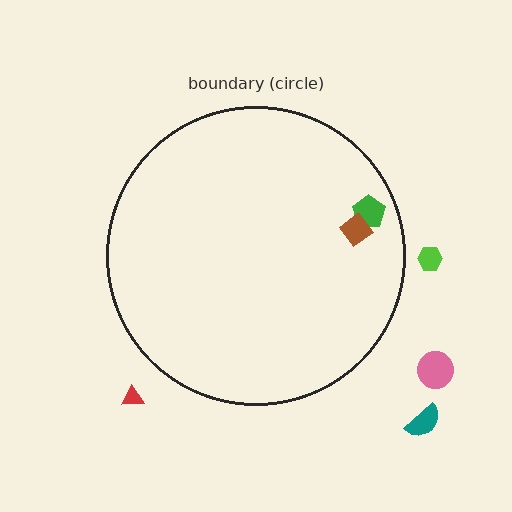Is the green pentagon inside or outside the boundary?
Inside.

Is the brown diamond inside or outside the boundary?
Inside.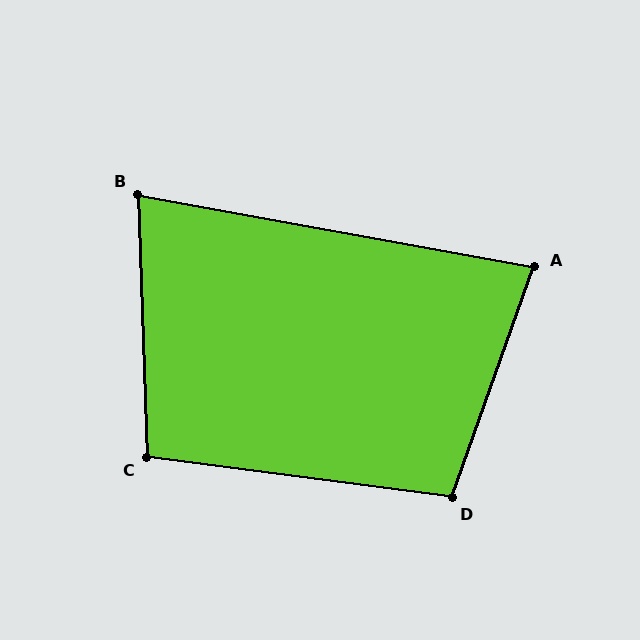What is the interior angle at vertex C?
Approximately 99 degrees (obtuse).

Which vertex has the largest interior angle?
D, at approximately 102 degrees.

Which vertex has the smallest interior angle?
B, at approximately 78 degrees.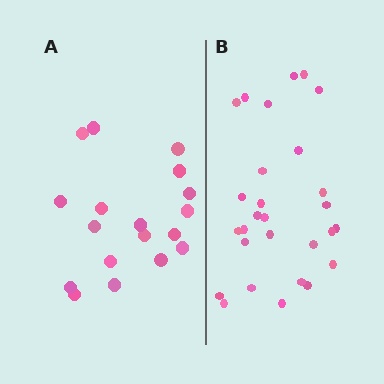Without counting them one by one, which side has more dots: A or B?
Region B (the right region) has more dots.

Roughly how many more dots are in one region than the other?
Region B has roughly 10 or so more dots than region A.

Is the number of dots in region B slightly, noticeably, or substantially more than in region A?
Region B has substantially more. The ratio is roughly 1.6 to 1.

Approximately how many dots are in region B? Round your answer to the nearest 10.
About 30 dots. (The exact count is 28, which rounds to 30.)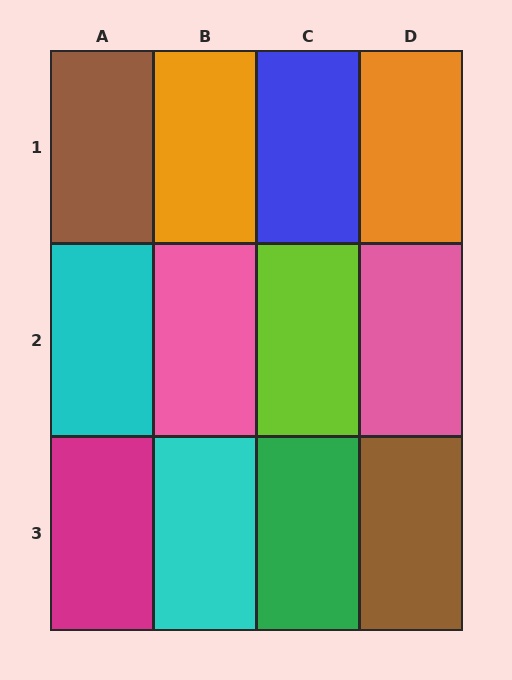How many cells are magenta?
1 cell is magenta.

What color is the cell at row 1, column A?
Brown.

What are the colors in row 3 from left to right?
Magenta, cyan, green, brown.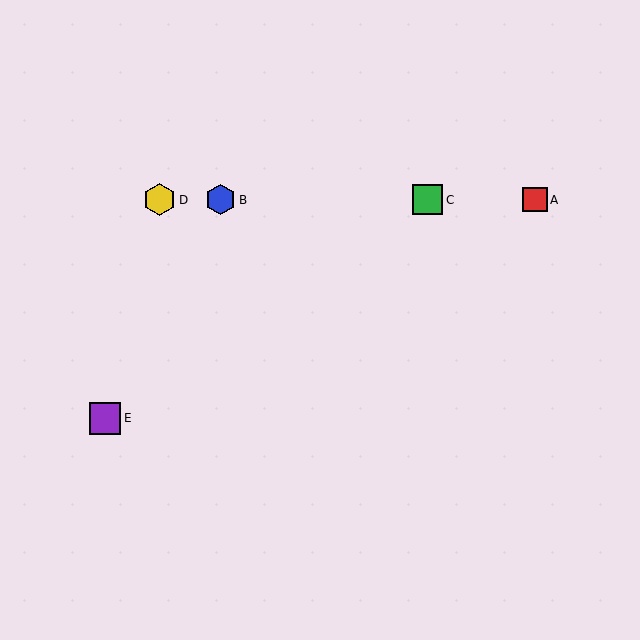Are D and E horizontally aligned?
No, D is at y≈200 and E is at y≈418.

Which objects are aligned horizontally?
Objects A, B, C, D are aligned horizontally.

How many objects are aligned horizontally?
4 objects (A, B, C, D) are aligned horizontally.